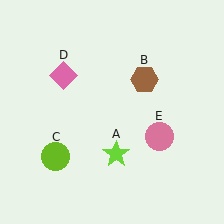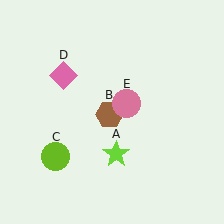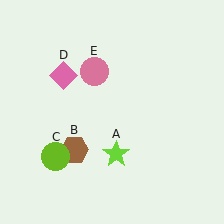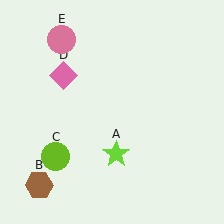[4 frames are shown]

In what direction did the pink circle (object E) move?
The pink circle (object E) moved up and to the left.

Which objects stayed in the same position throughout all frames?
Lime star (object A) and lime circle (object C) and pink diamond (object D) remained stationary.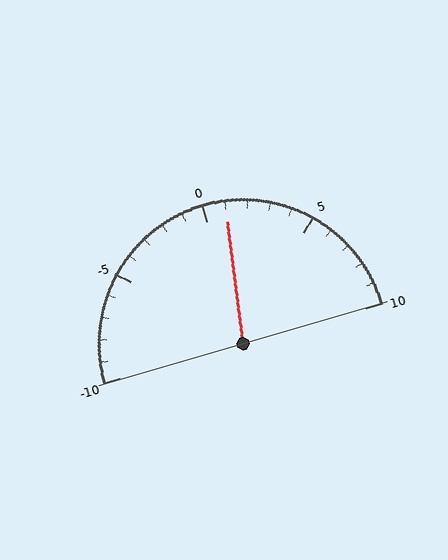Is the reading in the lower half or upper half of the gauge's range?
The reading is in the upper half of the range (-10 to 10).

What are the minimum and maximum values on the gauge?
The gauge ranges from -10 to 10.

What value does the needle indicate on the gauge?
The needle indicates approximately 1.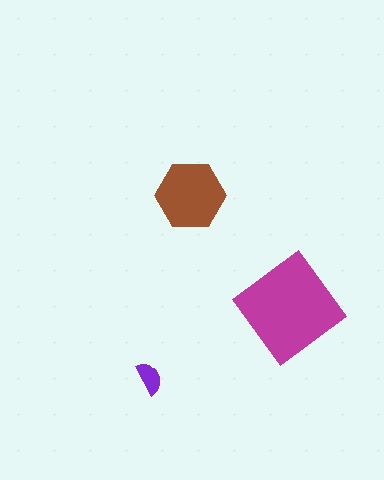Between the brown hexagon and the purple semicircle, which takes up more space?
The brown hexagon.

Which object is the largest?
The magenta diamond.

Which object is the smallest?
The purple semicircle.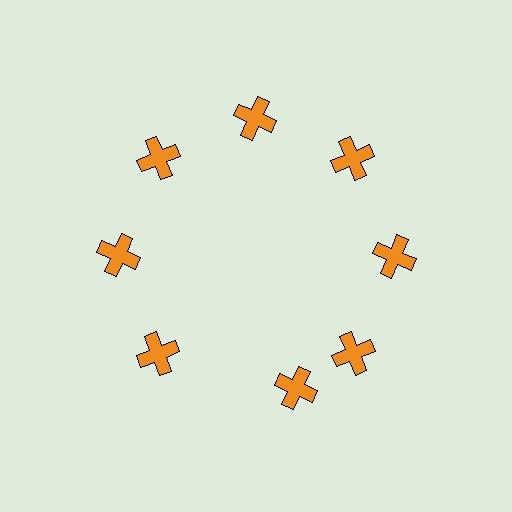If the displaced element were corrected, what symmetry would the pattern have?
It would have 8-fold rotational symmetry — the pattern would map onto itself every 45 degrees.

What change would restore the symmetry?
The symmetry would be restored by rotating it back into even spacing with its neighbors so that all 8 crosses sit at equal angles and equal distance from the center.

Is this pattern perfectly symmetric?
No. The 8 orange crosses are arranged in a ring, but one element near the 6 o'clock position is rotated out of alignment along the ring, breaking the 8-fold rotational symmetry.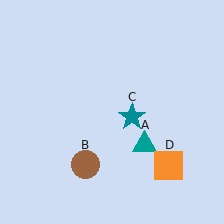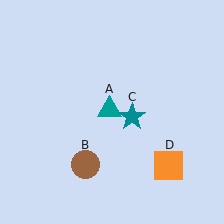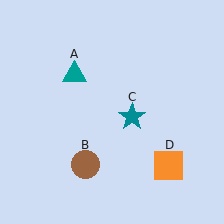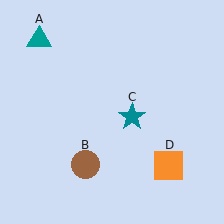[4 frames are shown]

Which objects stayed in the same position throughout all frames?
Brown circle (object B) and teal star (object C) and orange square (object D) remained stationary.